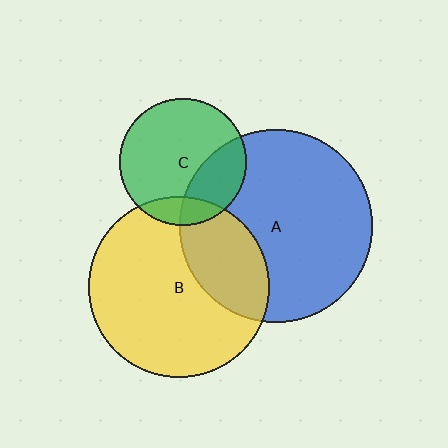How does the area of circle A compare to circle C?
Approximately 2.3 times.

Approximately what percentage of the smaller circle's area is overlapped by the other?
Approximately 30%.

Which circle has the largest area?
Circle A (blue).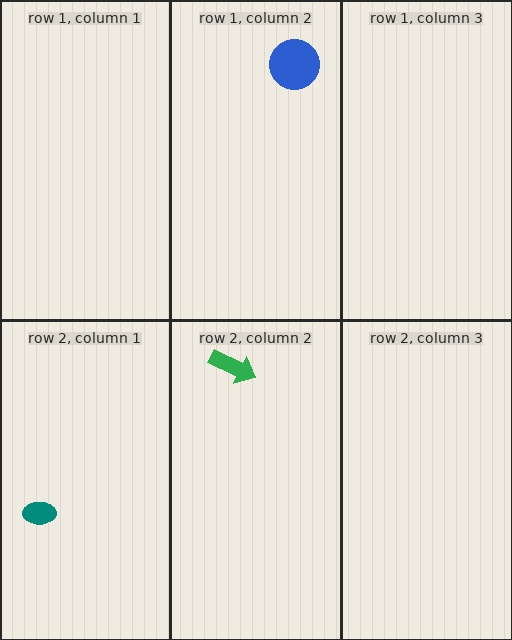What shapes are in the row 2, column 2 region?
The green arrow.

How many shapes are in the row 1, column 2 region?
1.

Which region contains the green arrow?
The row 2, column 2 region.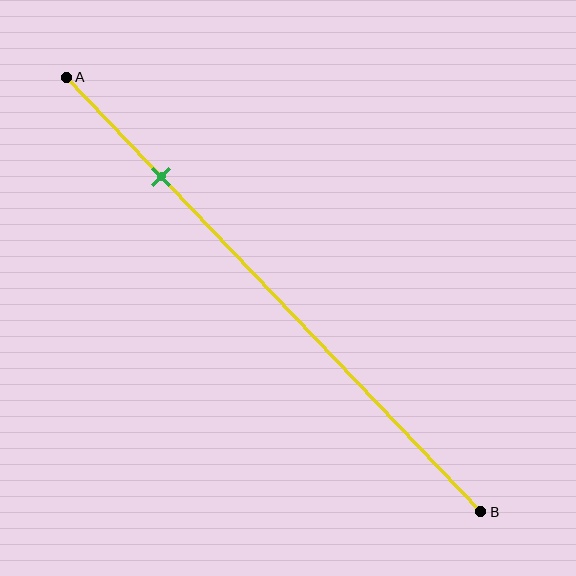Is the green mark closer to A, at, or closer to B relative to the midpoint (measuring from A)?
The green mark is closer to point A than the midpoint of segment AB.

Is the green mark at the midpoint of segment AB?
No, the mark is at about 25% from A, not at the 50% midpoint.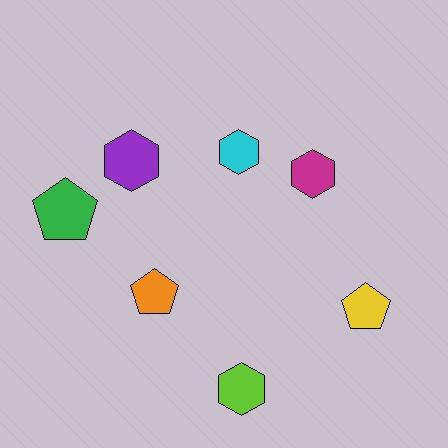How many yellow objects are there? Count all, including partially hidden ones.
There is 1 yellow object.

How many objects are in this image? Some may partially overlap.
There are 7 objects.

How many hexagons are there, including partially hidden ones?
There are 4 hexagons.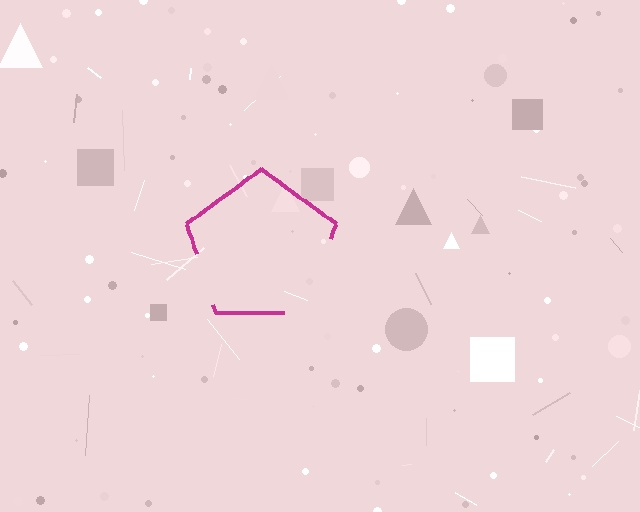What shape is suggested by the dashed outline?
The dashed outline suggests a pentagon.